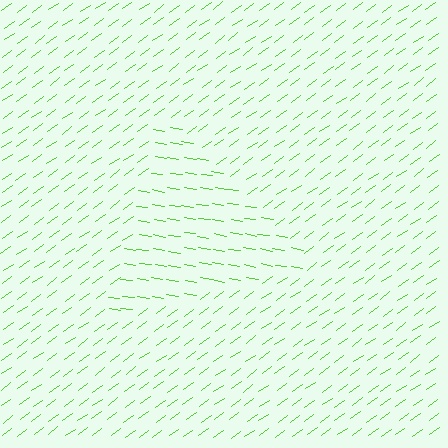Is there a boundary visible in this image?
Yes, there is a texture boundary formed by a change in line orientation.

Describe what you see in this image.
The image is filled with small lime line segments. A triangle region in the image has lines oriented differently from the surrounding lines, creating a visible texture boundary.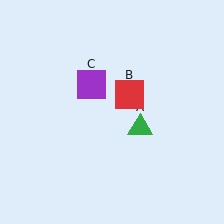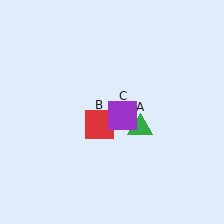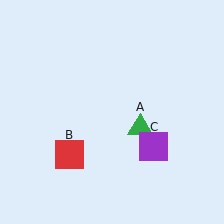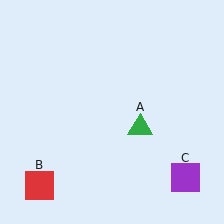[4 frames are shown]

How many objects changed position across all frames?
2 objects changed position: red square (object B), purple square (object C).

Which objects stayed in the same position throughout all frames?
Green triangle (object A) remained stationary.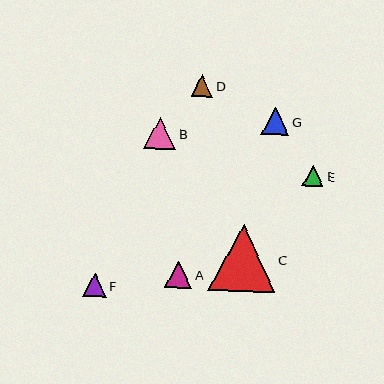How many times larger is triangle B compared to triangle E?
Triangle B is approximately 1.5 times the size of triangle E.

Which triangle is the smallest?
Triangle E is the smallest with a size of approximately 21 pixels.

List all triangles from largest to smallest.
From largest to smallest: C, B, G, A, F, D, E.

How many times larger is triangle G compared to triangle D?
Triangle G is approximately 1.3 times the size of triangle D.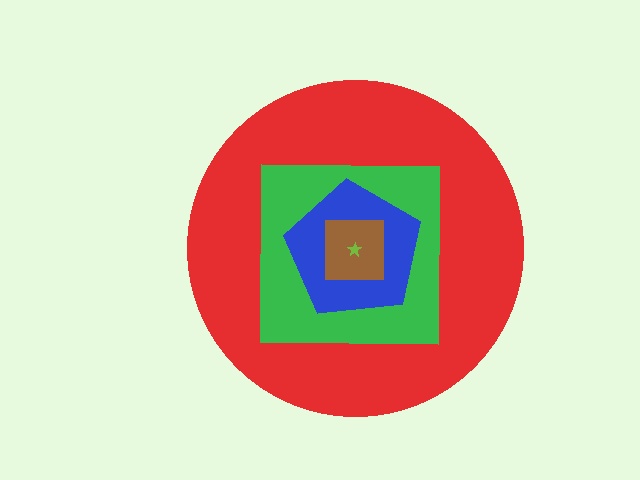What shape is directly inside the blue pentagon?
The brown square.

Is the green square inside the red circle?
Yes.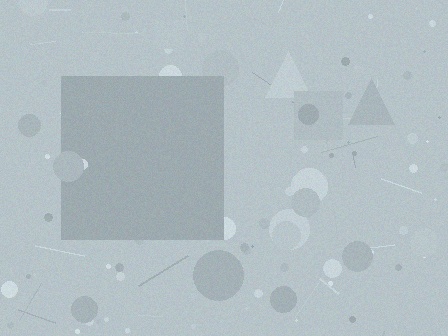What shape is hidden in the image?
A square is hidden in the image.